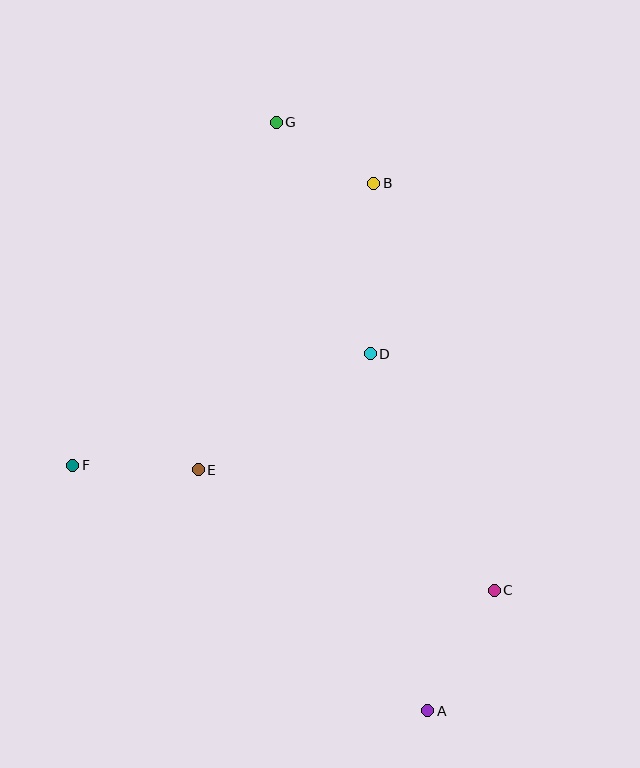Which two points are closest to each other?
Points B and G are closest to each other.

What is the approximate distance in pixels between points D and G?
The distance between D and G is approximately 250 pixels.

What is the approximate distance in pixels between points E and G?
The distance between E and G is approximately 356 pixels.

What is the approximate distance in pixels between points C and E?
The distance between C and E is approximately 320 pixels.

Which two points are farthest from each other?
Points A and G are farthest from each other.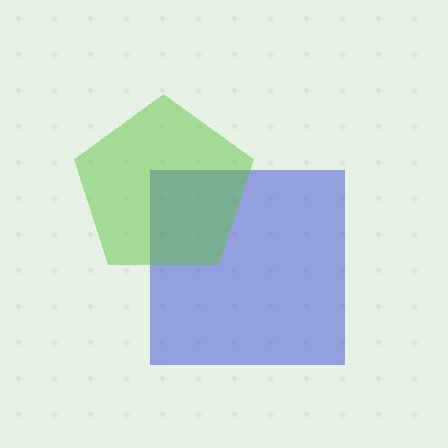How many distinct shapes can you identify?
There are 2 distinct shapes: a blue square, a lime pentagon.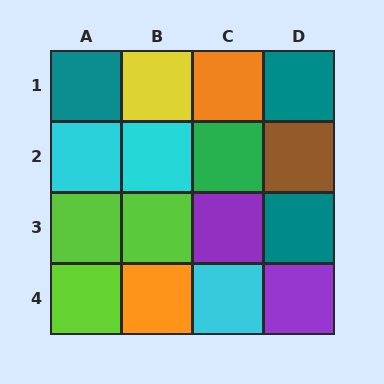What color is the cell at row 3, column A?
Lime.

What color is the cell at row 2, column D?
Brown.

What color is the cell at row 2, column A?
Cyan.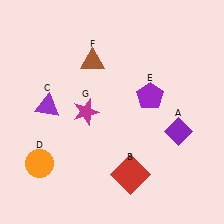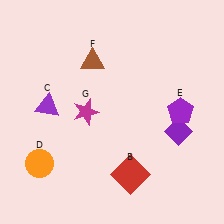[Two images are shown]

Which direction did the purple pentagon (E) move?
The purple pentagon (E) moved right.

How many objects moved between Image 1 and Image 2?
1 object moved between the two images.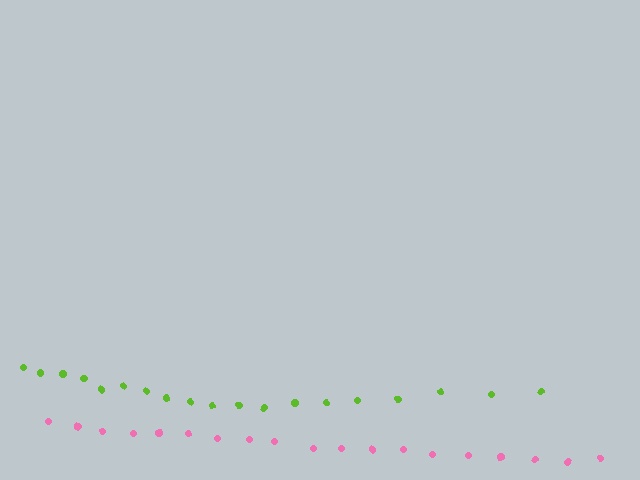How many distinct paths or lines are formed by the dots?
There are 2 distinct paths.